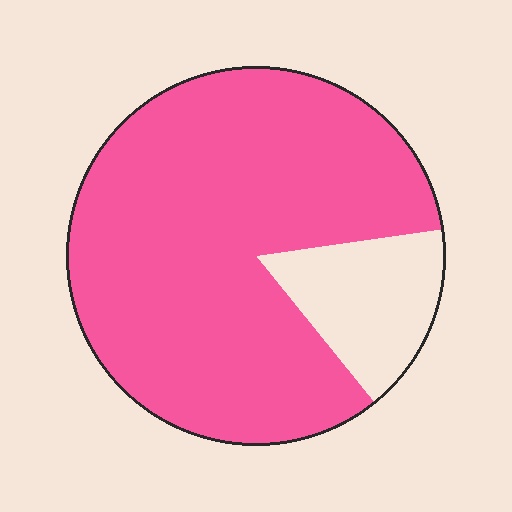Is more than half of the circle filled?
Yes.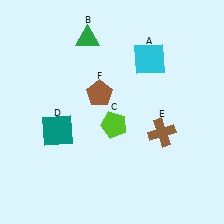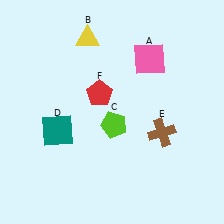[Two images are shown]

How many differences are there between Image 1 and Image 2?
There are 3 differences between the two images.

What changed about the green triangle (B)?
In Image 1, B is green. In Image 2, it changed to yellow.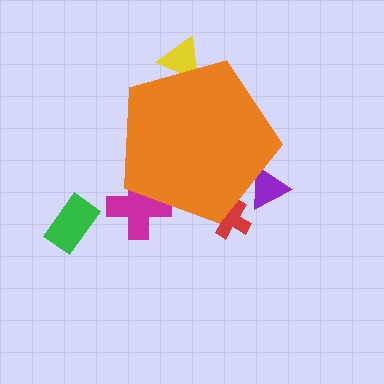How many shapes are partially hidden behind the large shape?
4 shapes are partially hidden.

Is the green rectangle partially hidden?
No, the green rectangle is fully visible.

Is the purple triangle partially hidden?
Yes, the purple triangle is partially hidden behind the orange pentagon.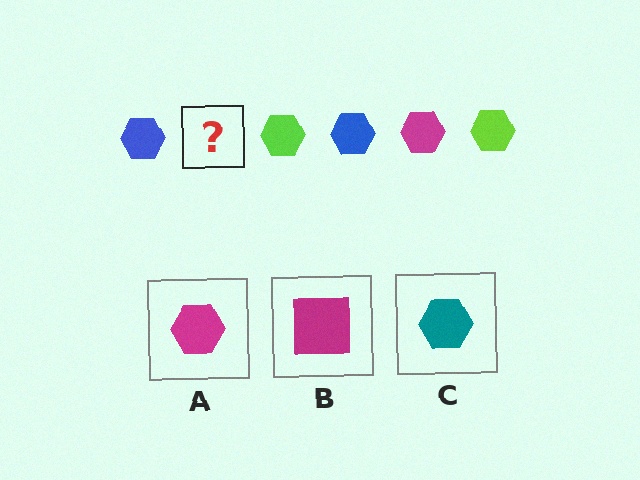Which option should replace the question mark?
Option A.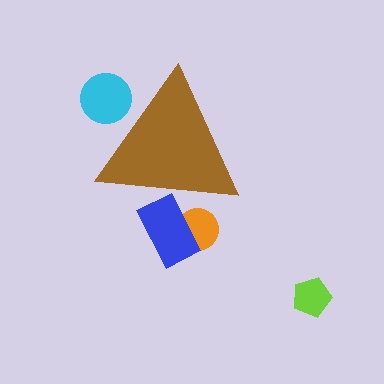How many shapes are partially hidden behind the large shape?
3 shapes are partially hidden.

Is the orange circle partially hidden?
Yes, the orange circle is partially hidden behind the brown triangle.